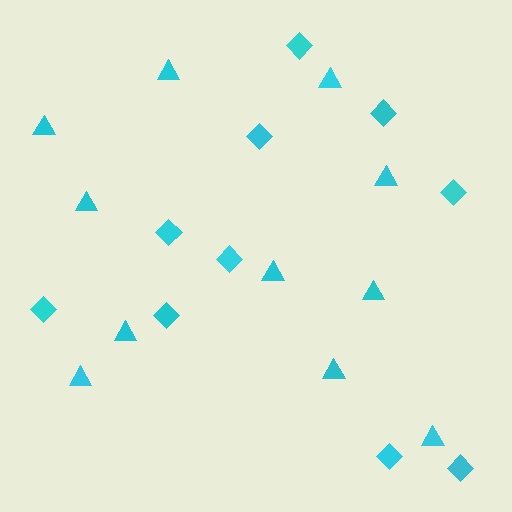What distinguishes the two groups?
There are 2 groups: one group of triangles (11) and one group of diamonds (10).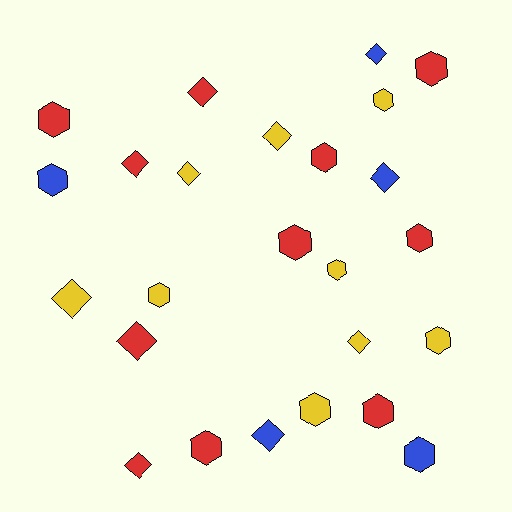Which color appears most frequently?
Red, with 11 objects.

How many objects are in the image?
There are 25 objects.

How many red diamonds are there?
There are 4 red diamonds.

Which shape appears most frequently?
Hexagon, with 14 objects.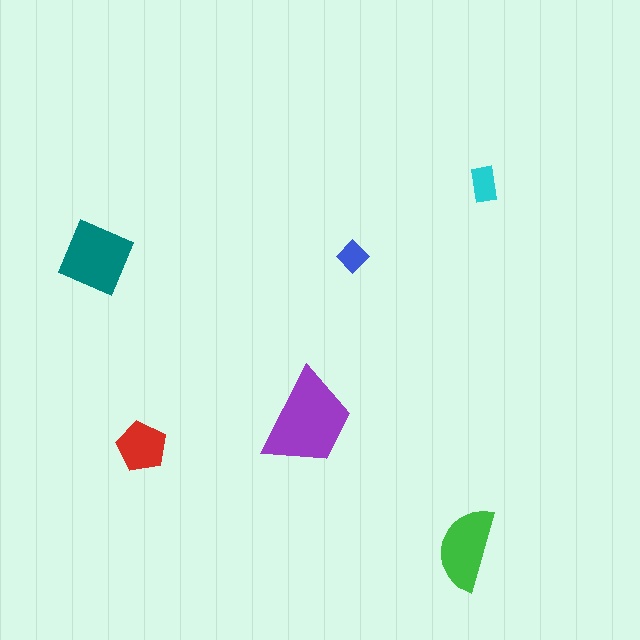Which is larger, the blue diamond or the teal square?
The teal square.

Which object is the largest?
The purple trapezoid.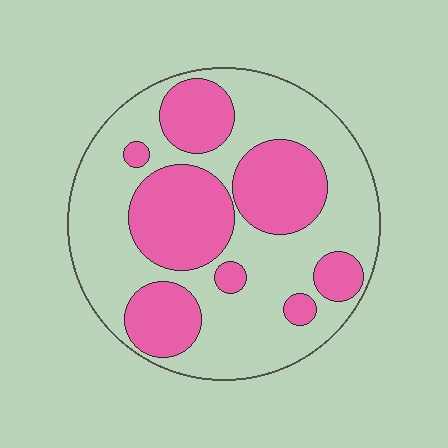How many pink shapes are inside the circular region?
8.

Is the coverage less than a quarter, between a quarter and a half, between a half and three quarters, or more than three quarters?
Between a quarter and a half.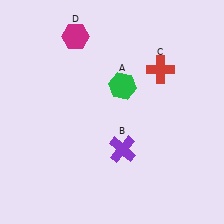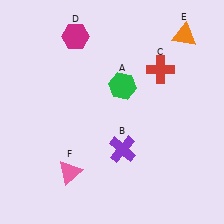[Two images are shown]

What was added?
An orange triangle (E), a pink triangle (F) were added in Image 2.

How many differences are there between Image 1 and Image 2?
There are 2 differences between the two images.